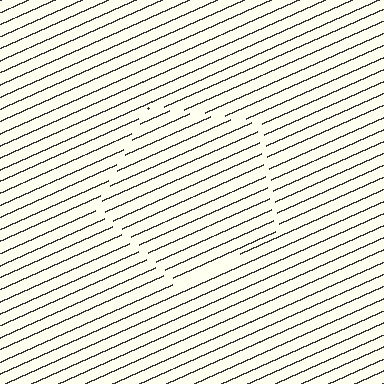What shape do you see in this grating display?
An illusory pentagon. The interior of the shape contains the same grating, shifted by half a period — the contour is defined by the phase discontinuity where line-ends from the inner and outer gratings abut.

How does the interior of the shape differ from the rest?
The interior of the shape contains the same grating, shifted by half a period — the contour is defined by the phase discontinuity where line-ends from the inner and outer gratings abut.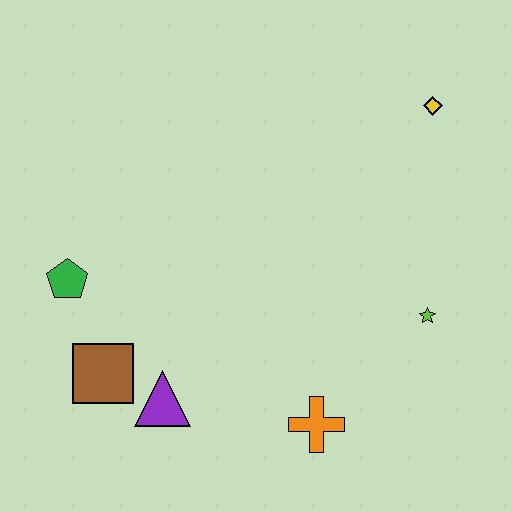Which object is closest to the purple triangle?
The brown square is closest to the purple triangle.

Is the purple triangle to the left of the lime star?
Yes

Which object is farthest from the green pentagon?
The yellow diamond is farthest from the green pentagon.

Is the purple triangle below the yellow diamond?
Yes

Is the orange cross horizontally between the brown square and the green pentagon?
No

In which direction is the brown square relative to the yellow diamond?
The brown square is to the left of the yellow diamond.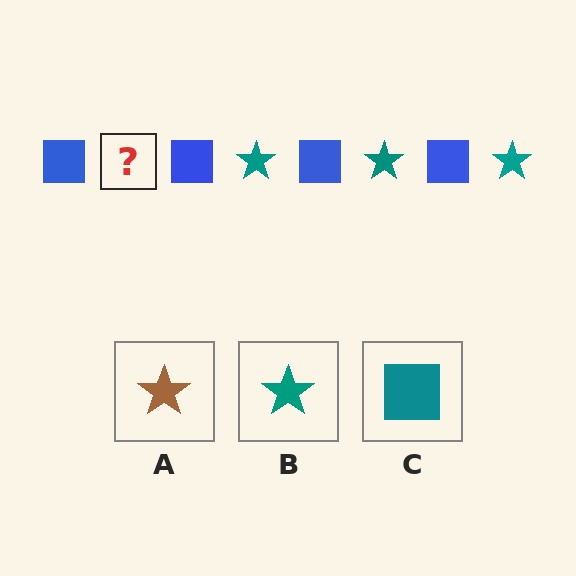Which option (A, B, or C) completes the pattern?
B.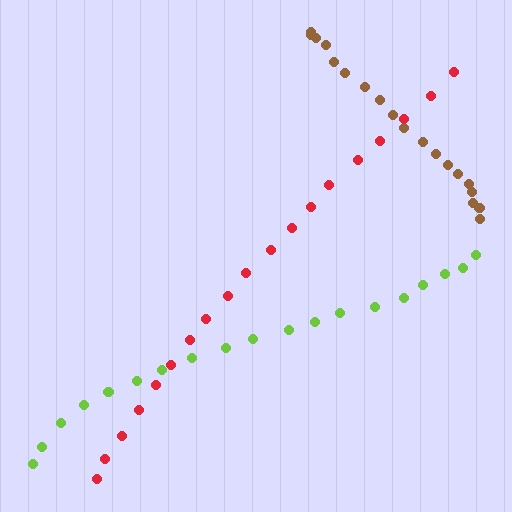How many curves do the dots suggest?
There are 3 distinct paths.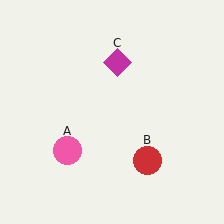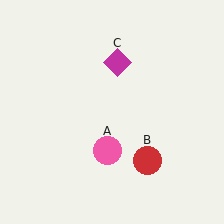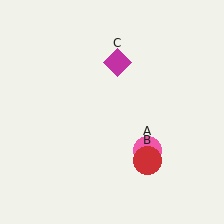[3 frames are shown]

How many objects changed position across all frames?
1 object changed position: pink circle (object A).